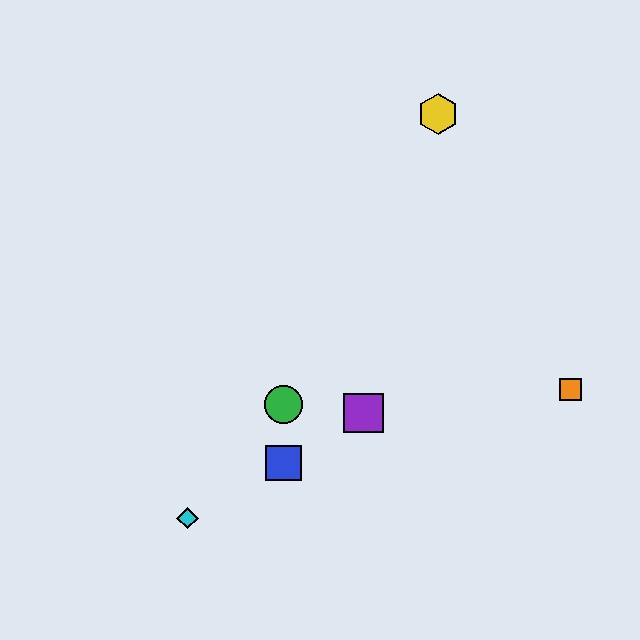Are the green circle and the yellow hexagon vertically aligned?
No, the green circle is at x≈284 and the yellow hexagon is at x≈438.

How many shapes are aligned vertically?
3 shapes (the red diamond, the blue square, the green circle) are aligned vertically.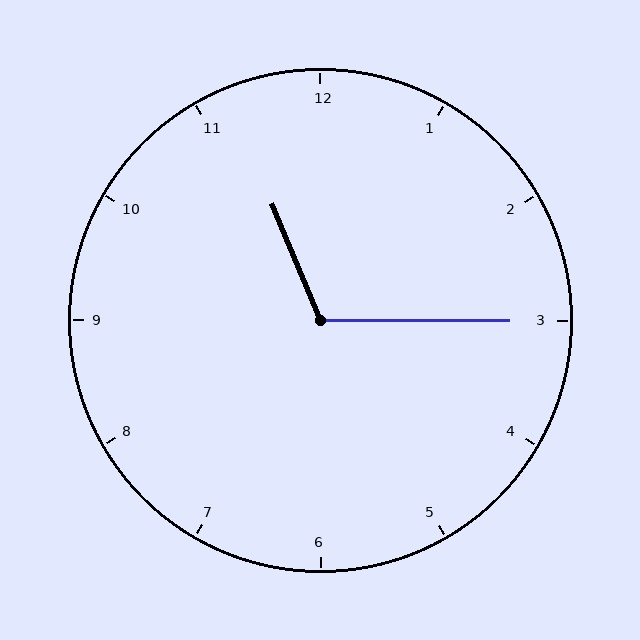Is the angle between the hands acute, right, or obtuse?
It is obtuse.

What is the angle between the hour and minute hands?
Approximately 112 degrees.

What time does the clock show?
11:15.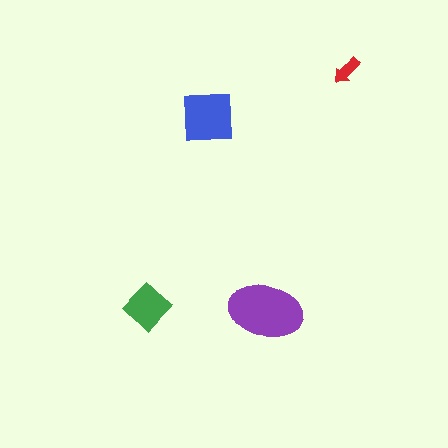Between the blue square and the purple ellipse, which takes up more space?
The purple ellipse.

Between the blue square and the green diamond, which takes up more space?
The blue square.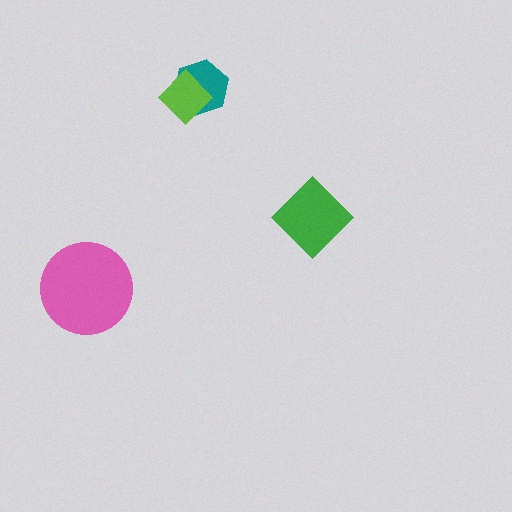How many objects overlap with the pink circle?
0 objects overlap with the pink circle.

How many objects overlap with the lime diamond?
1 object overlaps with the lime diamond.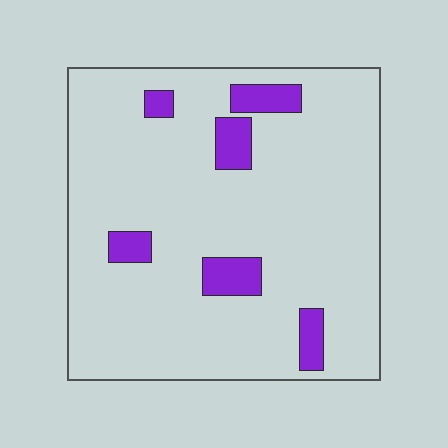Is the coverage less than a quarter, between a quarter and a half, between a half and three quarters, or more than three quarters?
Less than a quarter.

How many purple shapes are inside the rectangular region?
6.